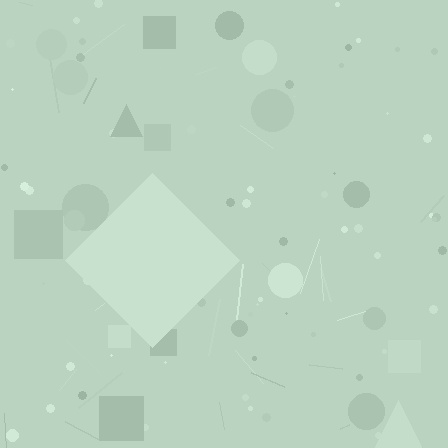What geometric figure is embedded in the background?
A diamond is embedded in the background.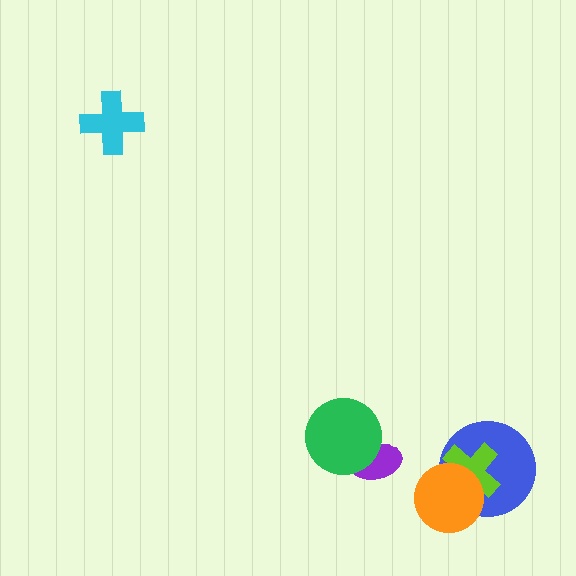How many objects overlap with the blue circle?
2 objects overlap with the blue circle.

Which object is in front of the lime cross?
The orange circle is in front of the lime cross.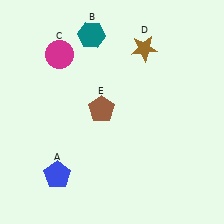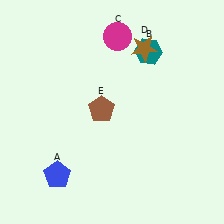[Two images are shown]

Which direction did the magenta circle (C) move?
The magenta circle (C) moved right.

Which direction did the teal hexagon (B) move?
The teal hexagon (B) moved right.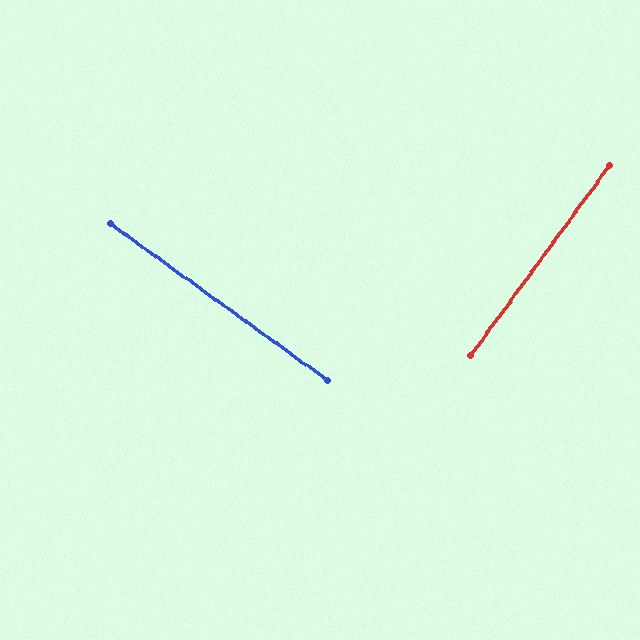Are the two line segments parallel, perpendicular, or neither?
Perpendicular — they meet at approximately 90°.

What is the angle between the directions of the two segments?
Approximately 90 degrees.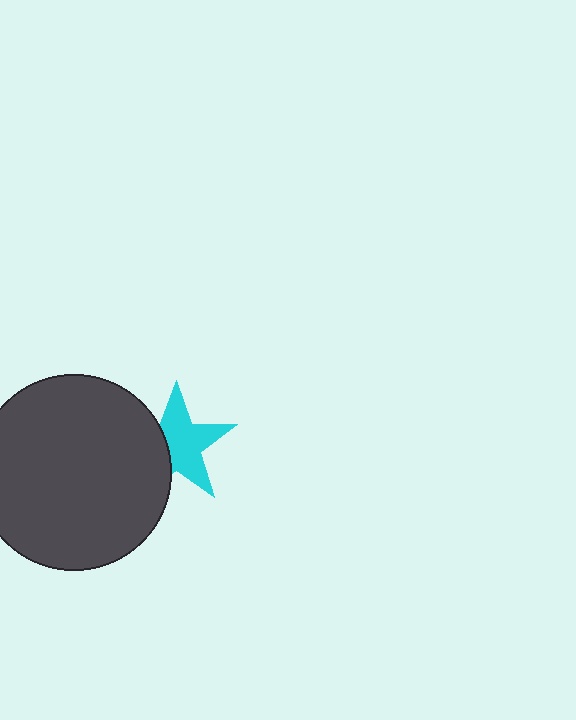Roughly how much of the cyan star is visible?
About half of it is visible (roughly 65%).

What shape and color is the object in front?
The object in front is a dark gray circle.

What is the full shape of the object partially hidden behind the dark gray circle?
The partially hidden object is a cyan star.